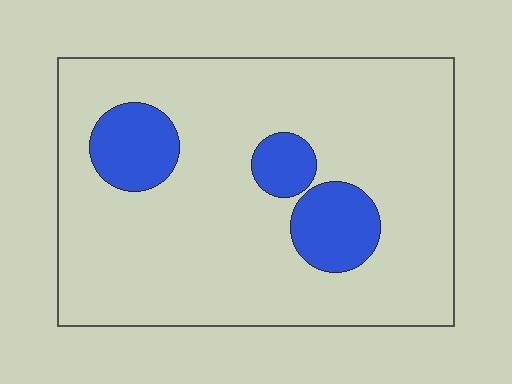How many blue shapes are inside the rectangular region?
3.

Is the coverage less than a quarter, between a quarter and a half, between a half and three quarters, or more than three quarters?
Less than a quarter.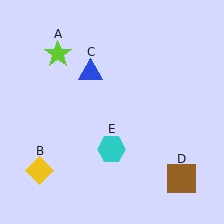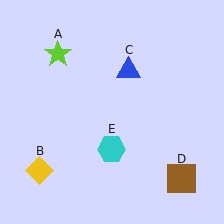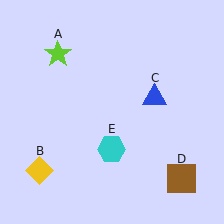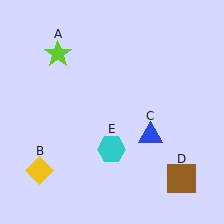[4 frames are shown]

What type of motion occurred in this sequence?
The blue triangle (object C) rotated clockwise around the center of the scene.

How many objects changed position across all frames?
1 object changed position: blue triangle (object C).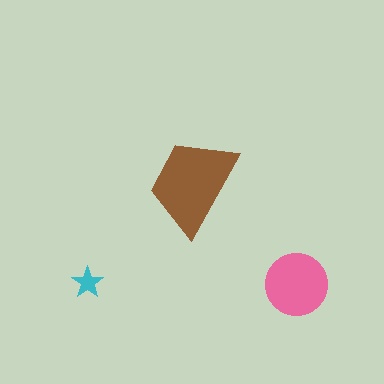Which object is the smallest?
The cyan star.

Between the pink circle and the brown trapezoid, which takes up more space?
The brown trapezoid.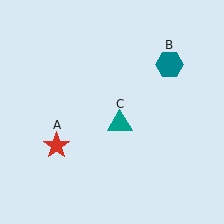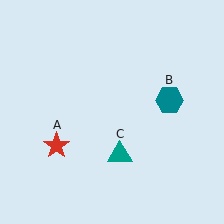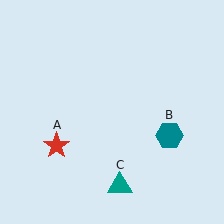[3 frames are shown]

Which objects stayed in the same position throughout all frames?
Red star (object A) remained stationary.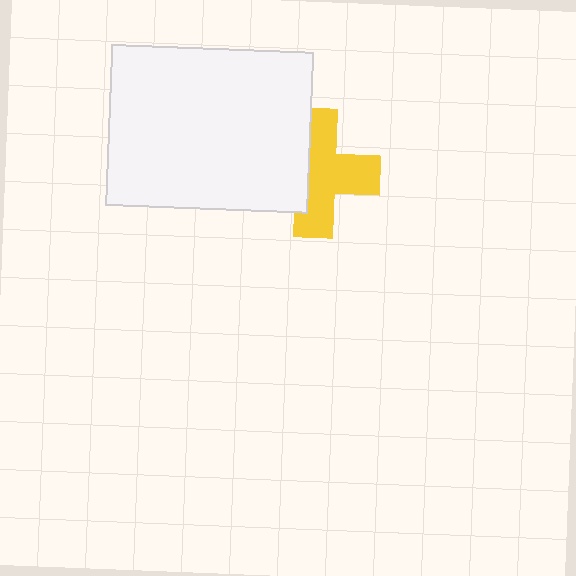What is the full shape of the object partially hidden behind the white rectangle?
The partially hidden object is a yellow cross.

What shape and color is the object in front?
The object in front is a white rectangle.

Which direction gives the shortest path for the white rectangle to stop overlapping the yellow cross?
Moving left gives the shortest separation.